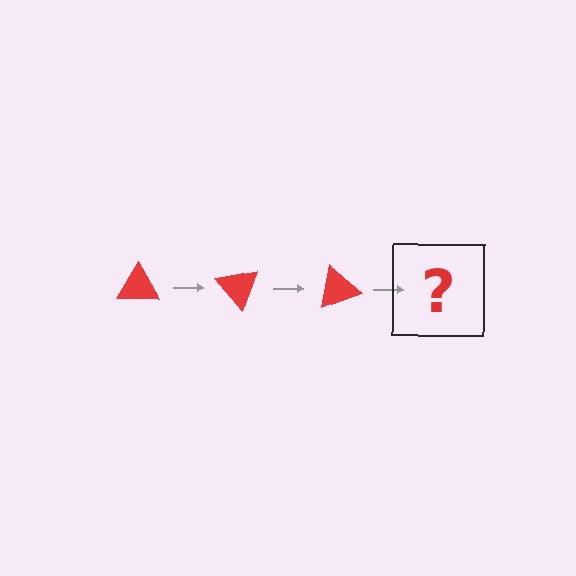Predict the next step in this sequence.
The next step is a red triangle rotated 150 degrees.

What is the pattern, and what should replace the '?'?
The pattern is that the triangle rotates 50 degrees each step. The '?' should be a red triangle rotated 150 degrees.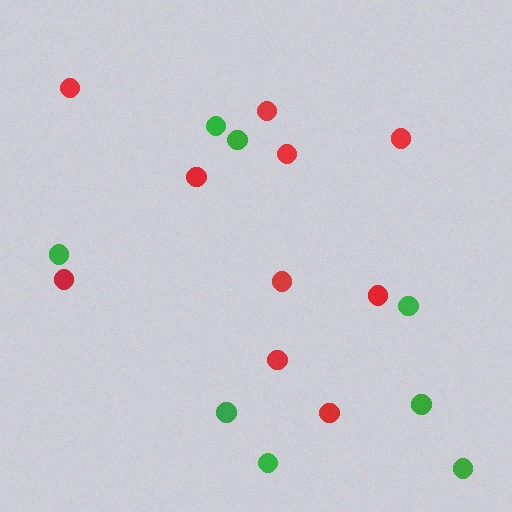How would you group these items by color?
There are 2 groups: one group of red circles (10) and one group of green circles (8).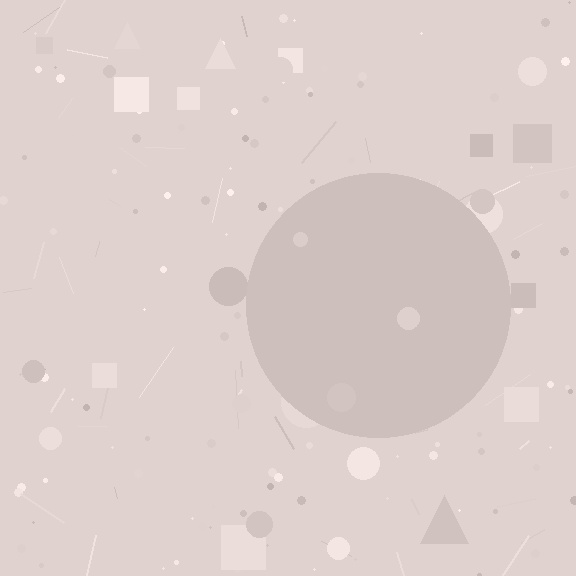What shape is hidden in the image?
A circle is hidden in the image.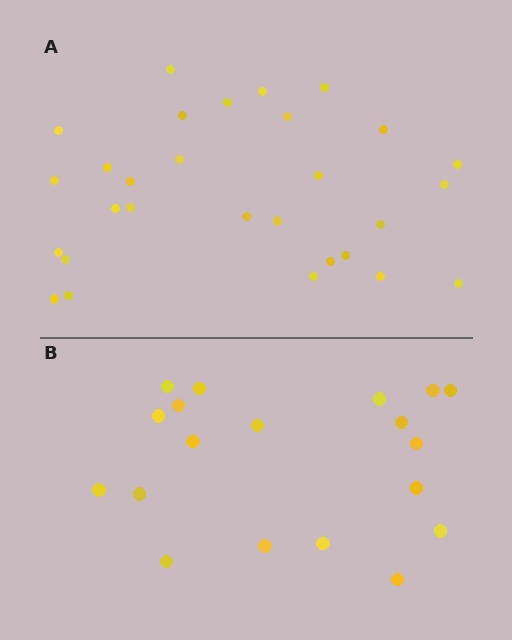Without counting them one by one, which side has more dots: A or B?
Region A (the top region) has more dots.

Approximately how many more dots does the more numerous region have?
Region A has roughly 10 or so more dots than region B.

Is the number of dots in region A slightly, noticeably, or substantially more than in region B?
Region A has substantially more. The ratio is roughly 1.5 to 1.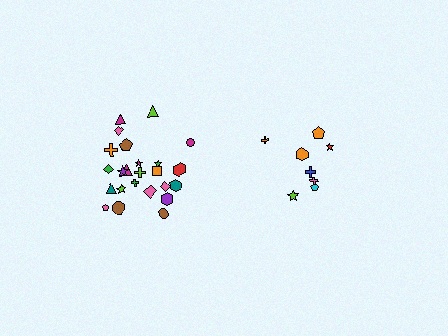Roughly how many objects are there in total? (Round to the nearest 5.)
Roughly 35 objects in total.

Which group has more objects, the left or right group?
The left group.